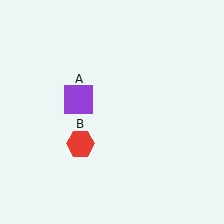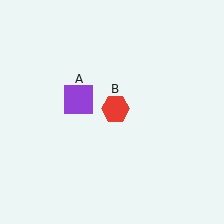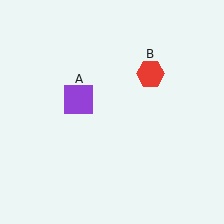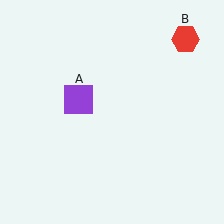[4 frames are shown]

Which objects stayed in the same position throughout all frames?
Purple square (object A) remained stationary.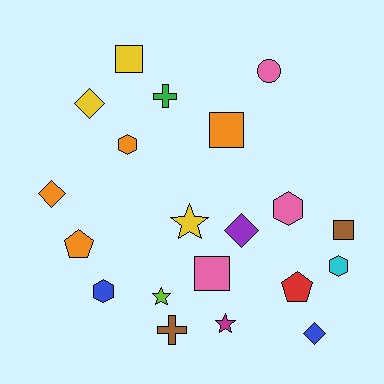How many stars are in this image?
There are 3 stars.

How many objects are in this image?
There are 20 objects.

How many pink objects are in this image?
There are 3 pink objects.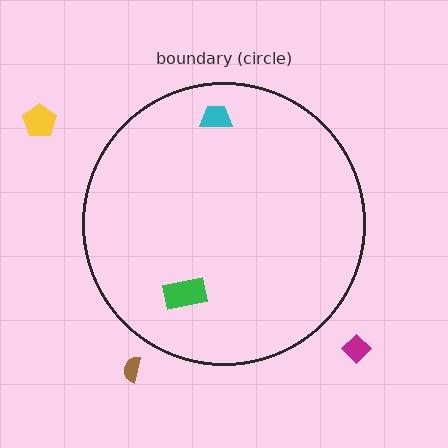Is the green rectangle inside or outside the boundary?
Inside.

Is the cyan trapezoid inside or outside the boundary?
Inside.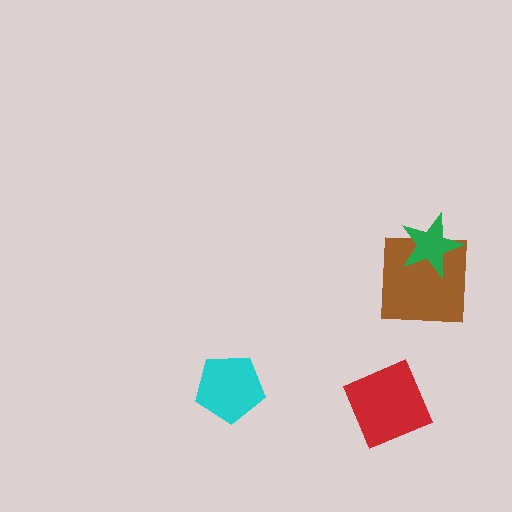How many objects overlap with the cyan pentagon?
0 objects overlap with the cyan pentagon.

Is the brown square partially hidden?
Yes, it is partially covered by another shape.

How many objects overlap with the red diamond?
0 objects overlap with the red diamond.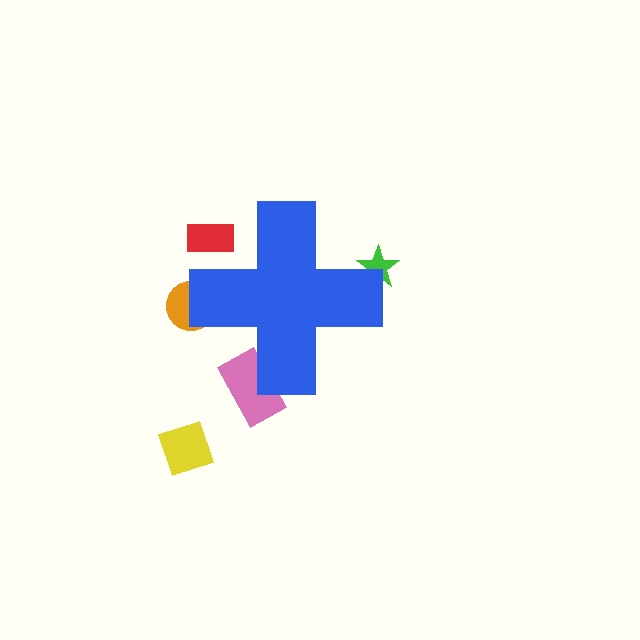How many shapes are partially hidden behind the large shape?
4 shapes are partially hidden.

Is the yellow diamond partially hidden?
No, the yellow diamond is fully visible.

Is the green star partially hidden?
Yes, the green star is partially hidden behind the blue cross.